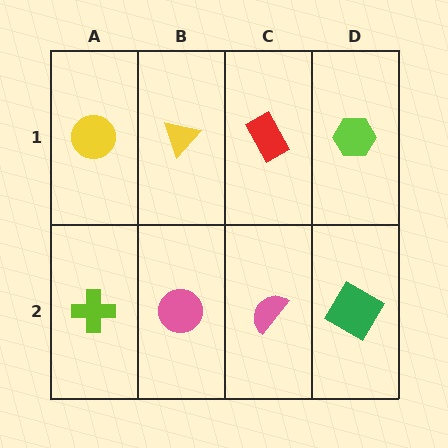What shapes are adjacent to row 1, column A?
A lime cross (row 2, column A), a yellow triangle (row 1, column B).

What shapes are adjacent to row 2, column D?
A lime hexagon (row 1, column D), a pink semicircle (row 2, column C).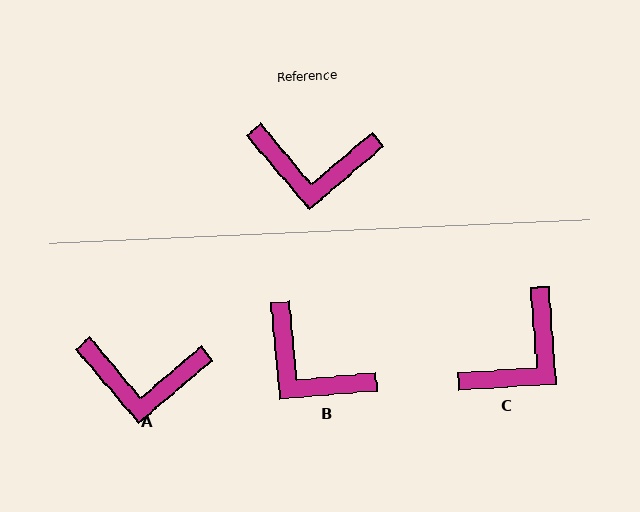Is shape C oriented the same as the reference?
No, it is off by about 54 degrees.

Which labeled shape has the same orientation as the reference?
A.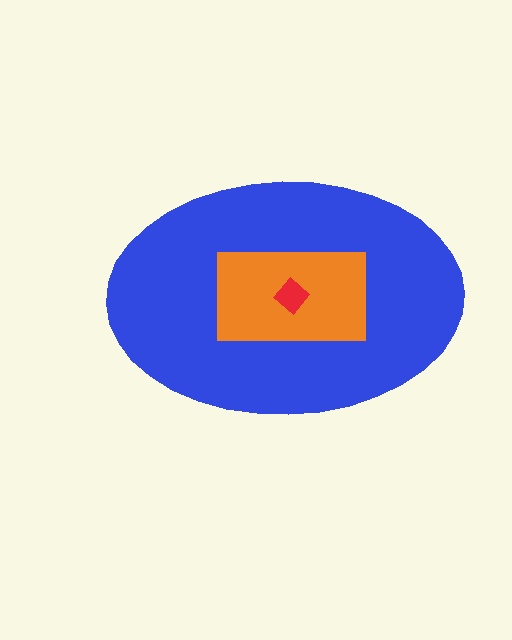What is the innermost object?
The red diamond.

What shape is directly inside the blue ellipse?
The orange rectangle.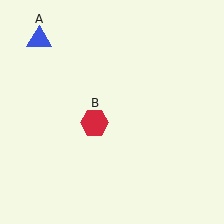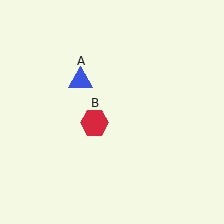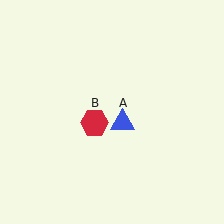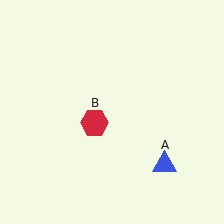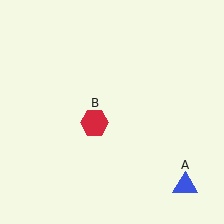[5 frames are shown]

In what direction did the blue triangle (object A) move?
The blue triangle (object A) moved down and to the right.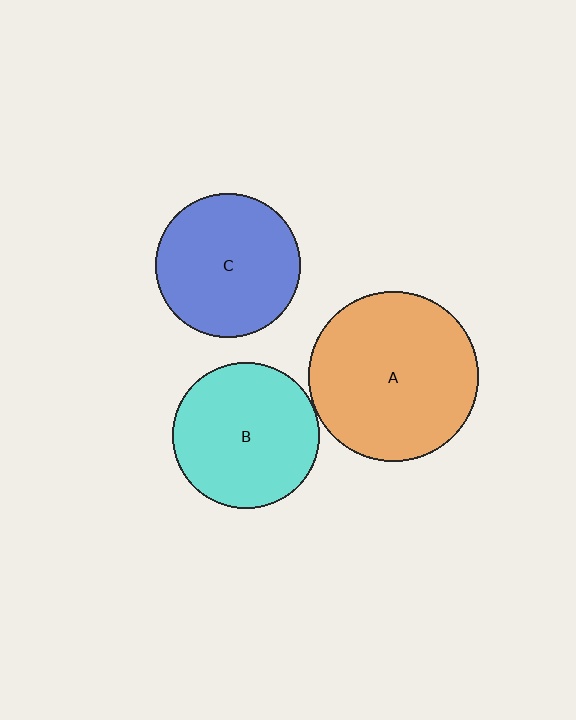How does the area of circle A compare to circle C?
Approximately 1.4 times.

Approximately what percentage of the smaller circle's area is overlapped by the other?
Approximately 5%.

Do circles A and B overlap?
Yes.